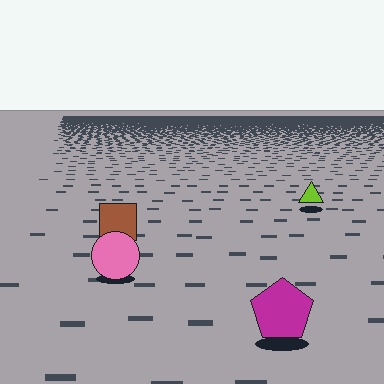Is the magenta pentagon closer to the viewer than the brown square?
Yes. The magenta pentagon is closer — you can tell from the texture gradient: the ground texture is coarser near it.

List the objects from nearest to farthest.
From nearest to farthest: the magenta pentagon, the pink circle, the brown square, the lime triangle.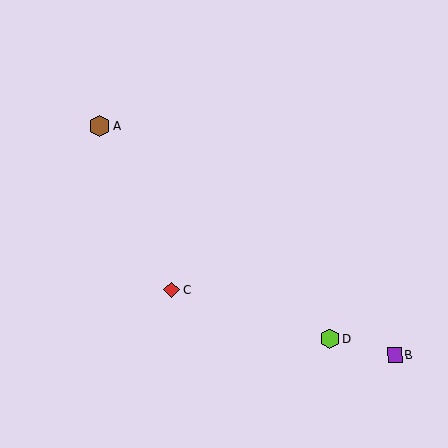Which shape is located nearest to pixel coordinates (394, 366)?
The purple square (labeled B) at (395, 355) is nearest to that location.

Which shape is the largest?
The brown hexagon (labeled A) is the largest.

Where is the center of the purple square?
The center of the purple square is at (395, 355).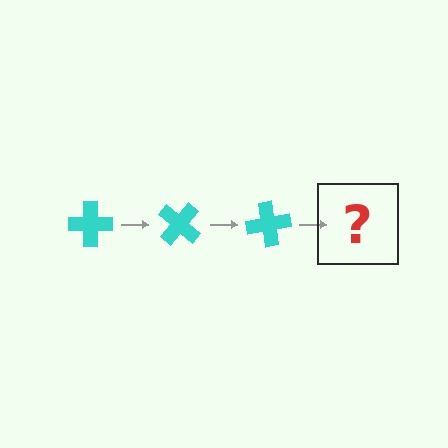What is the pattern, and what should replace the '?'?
The pattern is that the cross rotates 40 degrees each step. The '?' should be a cyan cross rotated 120 degrees.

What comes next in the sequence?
The next element should be a cyan cross rotated 120 degrees.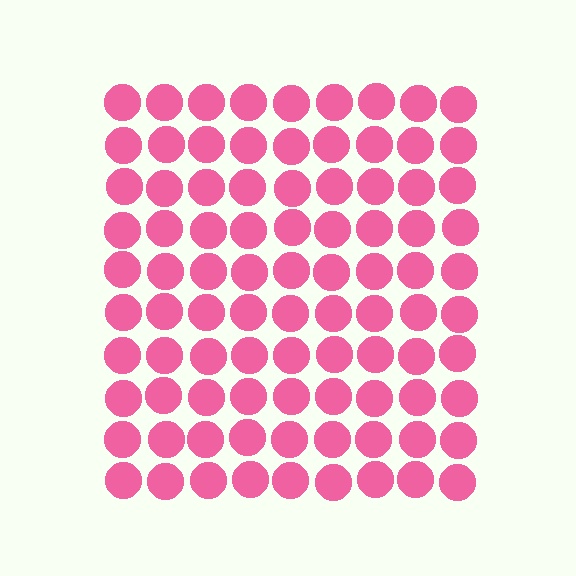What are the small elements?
The small elements are circles.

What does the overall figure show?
The overall figure shows a square.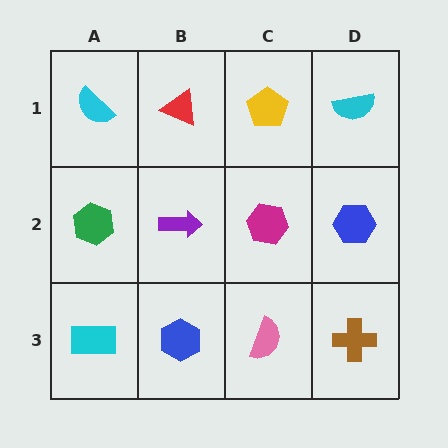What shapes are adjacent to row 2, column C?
A yellow pentagon (row 1, column C), a pink semicircle (row 3, column C), a purple arrow (row 2, column B), a blue hexagon (row 2, column D).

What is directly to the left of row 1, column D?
A yellow pentagon.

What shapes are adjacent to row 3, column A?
A green hexagon (row 2, column A), a blue hexagon (row 3, column B).